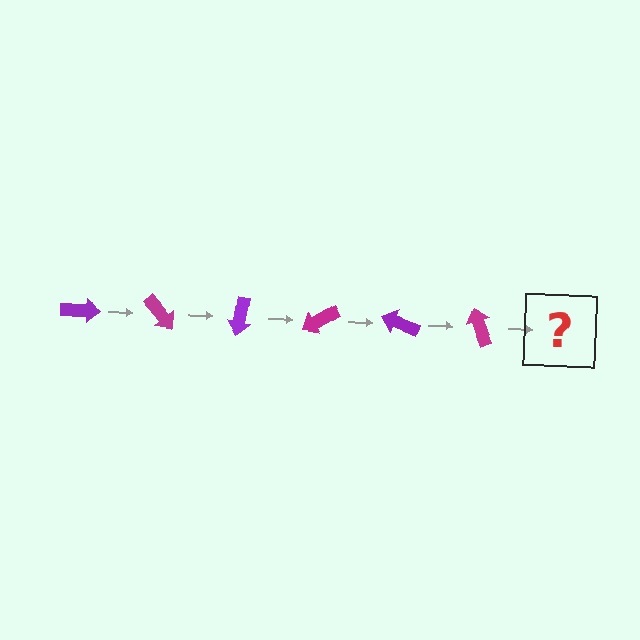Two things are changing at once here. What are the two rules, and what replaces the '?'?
The two rules are that it rotates 50 degrees each step and the color cycles through purple and magenta. The '?' should be a purple arrow, rotated 300 degrees from the start.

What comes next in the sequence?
The next element should be a purple arrow, rotated 300 degrees from the start.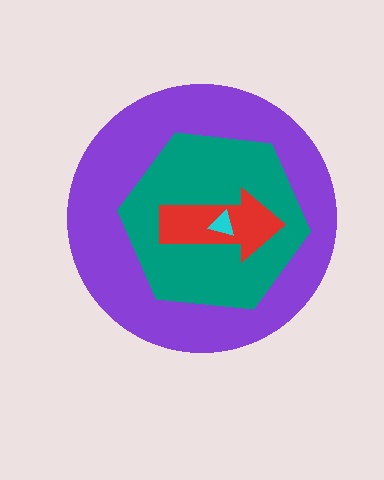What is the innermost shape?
The cyan triangle.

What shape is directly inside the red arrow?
The cyan triangle.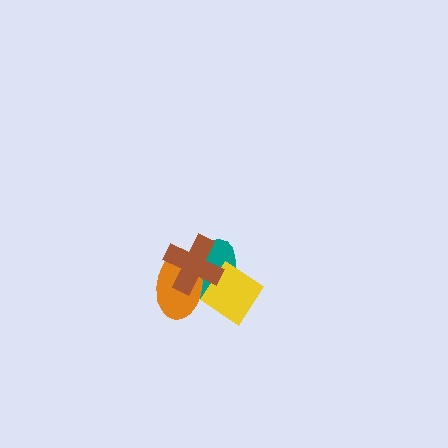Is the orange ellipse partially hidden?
Yes, it is partially covered by another shape.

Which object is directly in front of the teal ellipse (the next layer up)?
The yellow diamond is directly in front of the teal ellipse.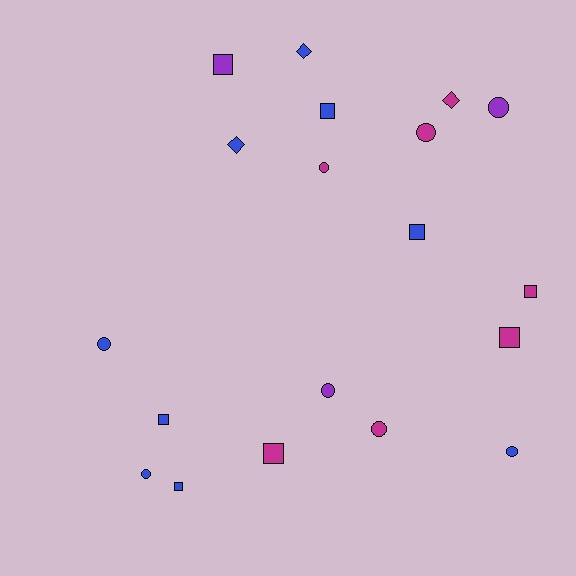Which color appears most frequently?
Blue, with 9 objects.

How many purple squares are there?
There is 1 purple square.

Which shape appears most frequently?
Circle, with 8 objects.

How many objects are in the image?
There are 19 objects.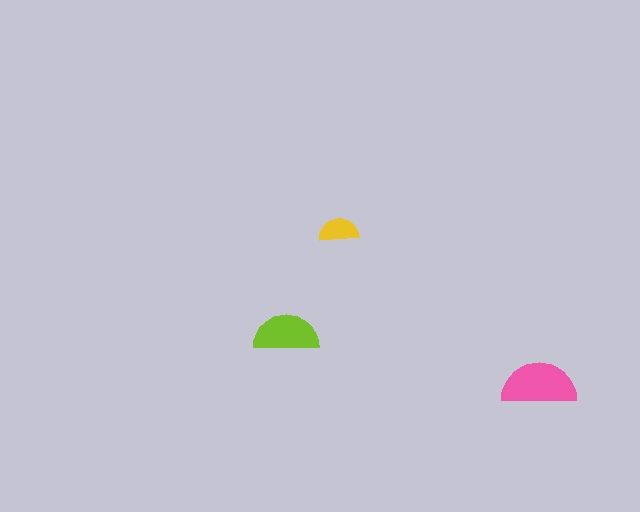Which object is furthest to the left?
The lime semicircle is leftmost.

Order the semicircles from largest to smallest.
the pink one, the lime one, the yellow one.